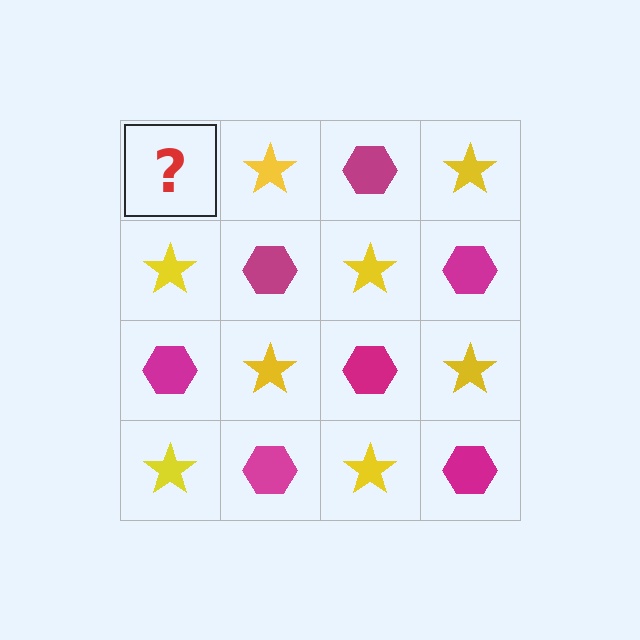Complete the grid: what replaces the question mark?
The question mark should be replaced with a magenta hexagon.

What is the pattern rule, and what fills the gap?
The rule is that it alternates magenta hexagon and yellow star in a checkerboard pattern. The gap should be filled with a magenta hexagon.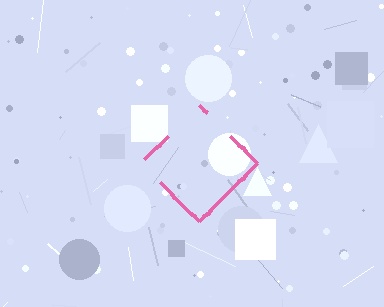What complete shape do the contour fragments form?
The contour fragments form a diamond.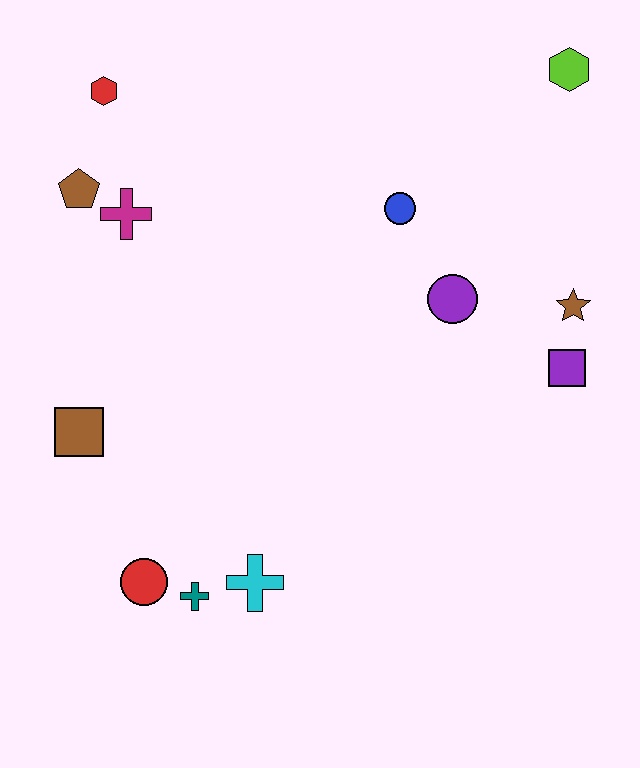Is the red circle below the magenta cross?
Yes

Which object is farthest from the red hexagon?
The purple square is farthest from the red hexagon.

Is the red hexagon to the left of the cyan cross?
Yes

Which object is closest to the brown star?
The purple square is closest to the brown star.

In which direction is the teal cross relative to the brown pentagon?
The teal cross is below the brown pentagon.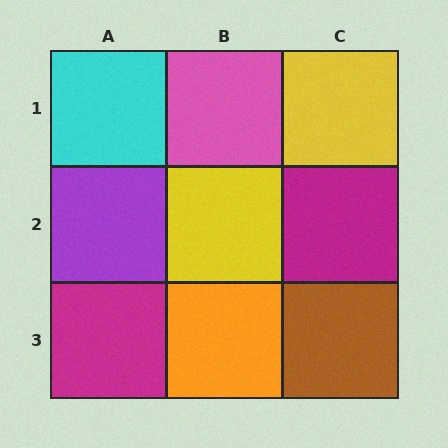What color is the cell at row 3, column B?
Orange.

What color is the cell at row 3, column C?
Brown.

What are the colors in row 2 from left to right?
Purple, yellow, magenta.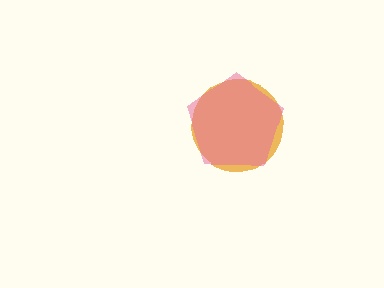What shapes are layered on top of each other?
The layered shapes are: an orange circle, a pink pentagon.